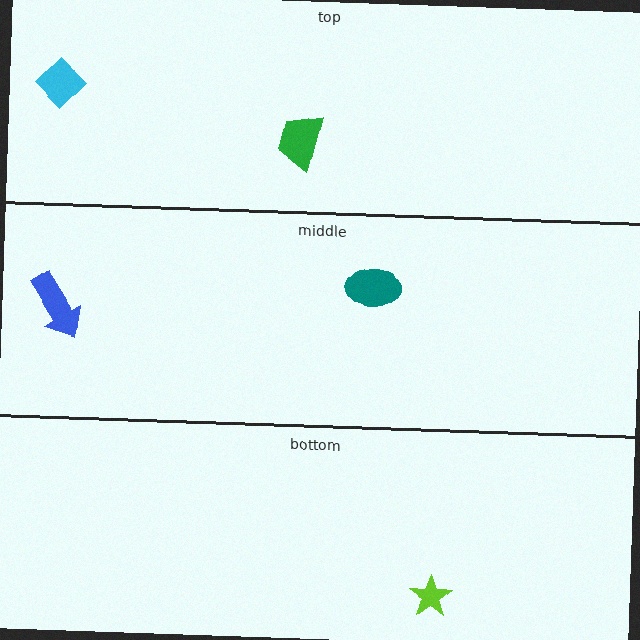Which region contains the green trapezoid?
The top region.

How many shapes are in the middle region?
2.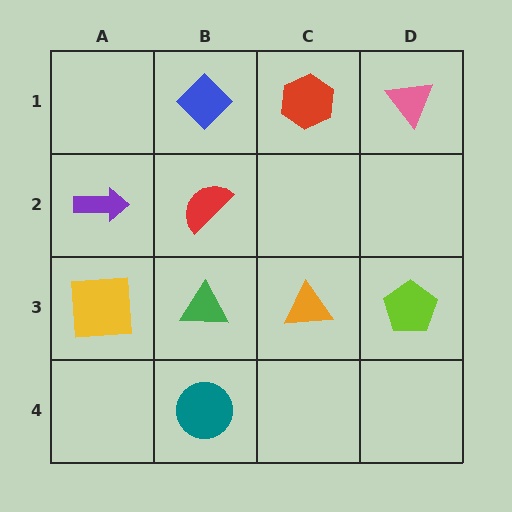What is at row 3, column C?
An orange triangle.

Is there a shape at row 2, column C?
No, that cell is empty.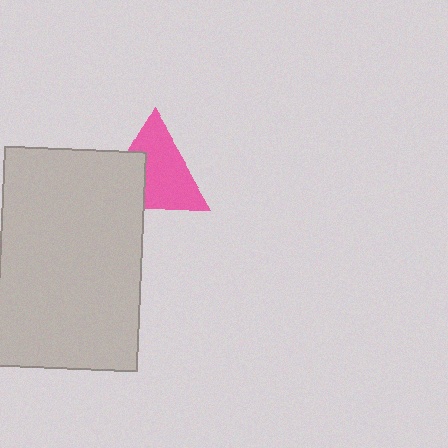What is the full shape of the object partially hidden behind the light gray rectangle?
The partially hidden object is a pink triangle.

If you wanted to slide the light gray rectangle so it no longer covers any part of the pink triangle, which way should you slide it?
Slide it toward the lower-left — that is the most direct way to separate the two shapes.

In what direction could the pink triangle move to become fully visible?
The pink triangle could move toward the upper-right. That would shift it out from behind the light gray rectangle entirely.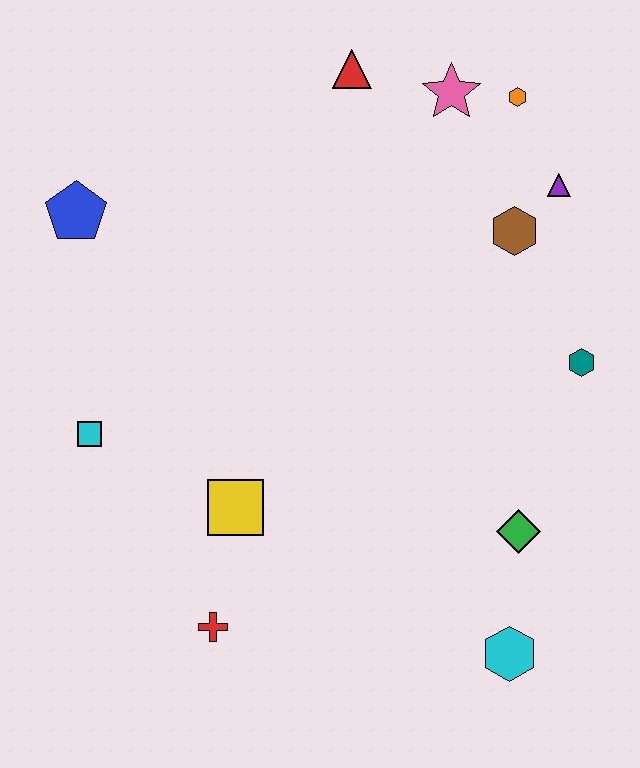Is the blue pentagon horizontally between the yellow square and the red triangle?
No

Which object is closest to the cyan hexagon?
The green diamond is closest to the cyan hexagon.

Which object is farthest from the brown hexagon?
The red cross is farthest from the brown hexagon.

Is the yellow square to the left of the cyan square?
No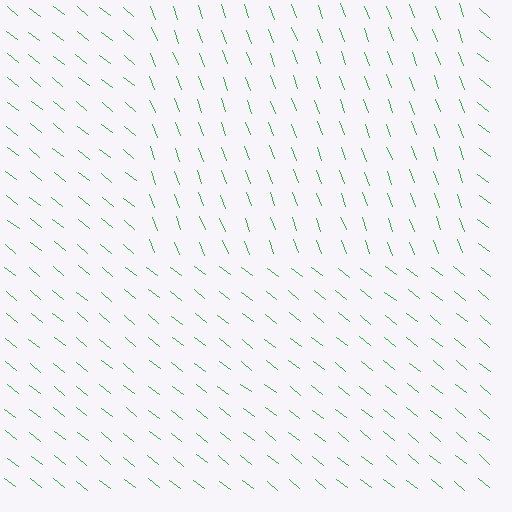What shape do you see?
I see a rectangle.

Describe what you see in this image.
The image is filled with small green line segments. A rectangle region in the image has lines oriented differently from the surrounding lines, creating a visible texture boundary.